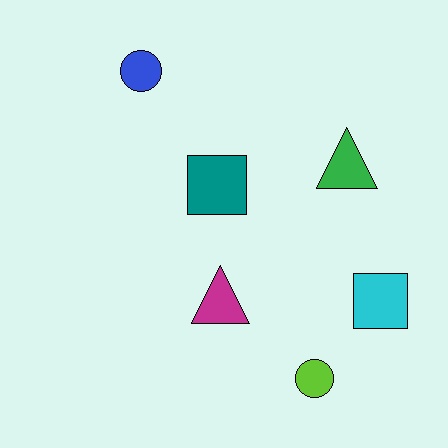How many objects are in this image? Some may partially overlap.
There are 6 objects.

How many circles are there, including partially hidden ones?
There are 2 circles.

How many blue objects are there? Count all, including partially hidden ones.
There is 1 blue object.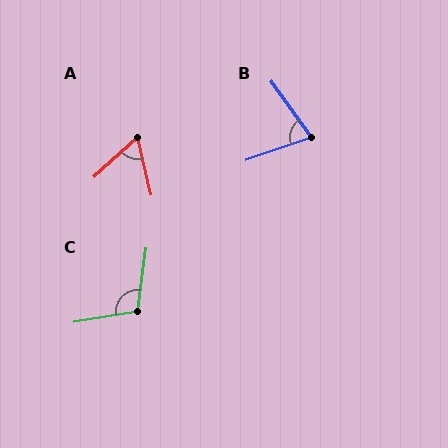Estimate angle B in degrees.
Approximately 74 degrees.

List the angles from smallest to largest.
A (62°), B (74°), C (107°).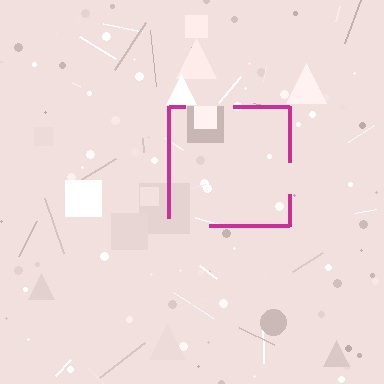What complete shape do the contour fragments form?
The contour fragments form a square.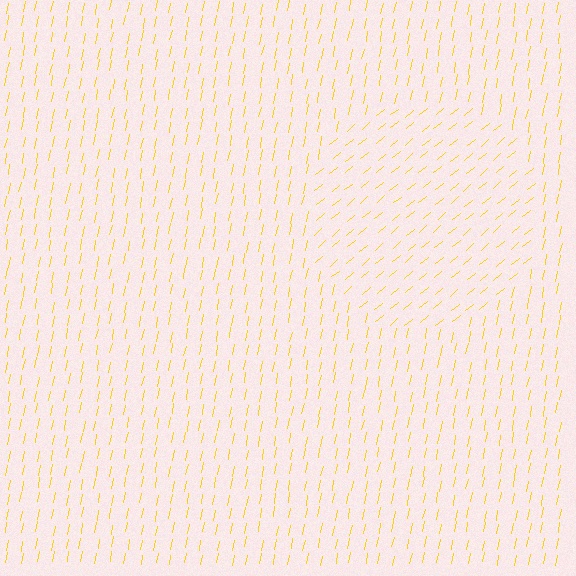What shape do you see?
I see a circle.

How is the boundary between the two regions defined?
The boundary is defined purely by a change in line orientation (approximately 40 degrees difference). All lines are the same color and thickness.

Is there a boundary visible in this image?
Yes, there is a texture boundary formed by a change in line orientation.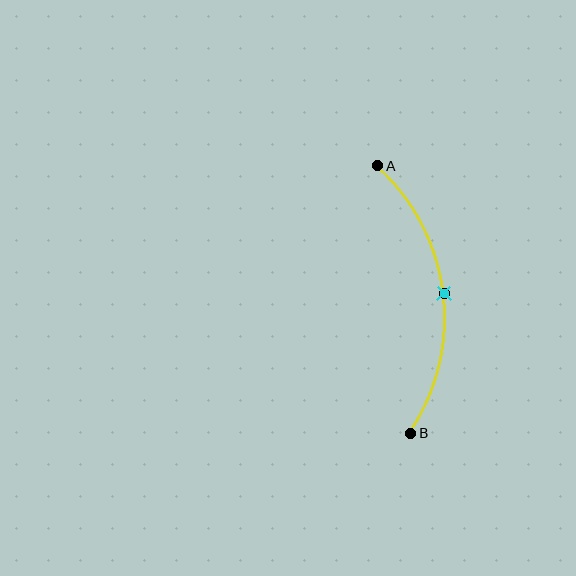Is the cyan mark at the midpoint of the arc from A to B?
Yes. The cyan mark lies on the arc at equal arc-length from both A and B — it is the arc midpoint.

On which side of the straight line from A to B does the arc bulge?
The arc bulges to the right of the straight line connecting A and B.